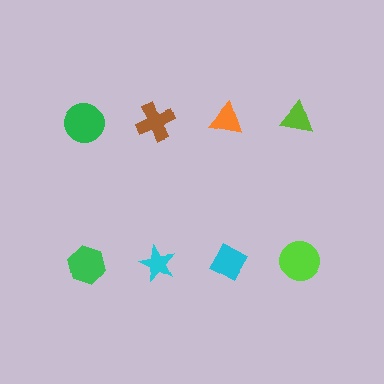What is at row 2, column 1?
A green hexagon.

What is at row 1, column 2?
A brown cross.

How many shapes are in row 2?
4 shapes.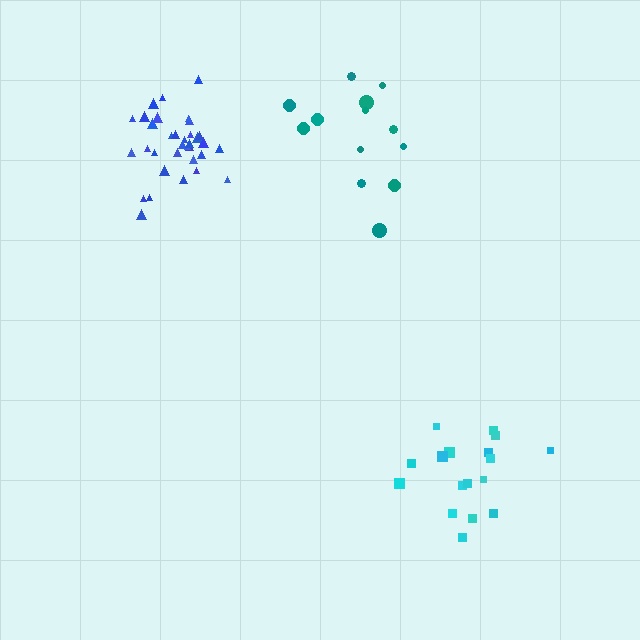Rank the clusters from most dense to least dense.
blue, cyan, teal.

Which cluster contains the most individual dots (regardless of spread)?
Blue (34).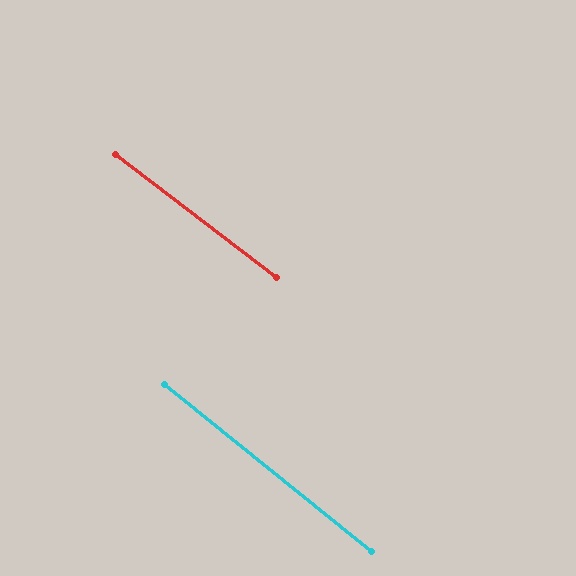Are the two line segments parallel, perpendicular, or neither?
Parallel — their directions differ by only 1.4°.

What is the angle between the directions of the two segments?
Approximately 1 degree.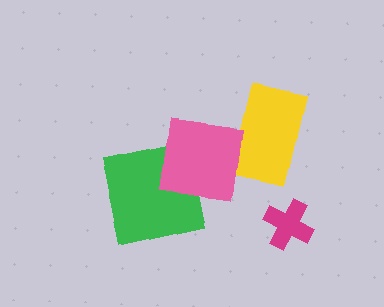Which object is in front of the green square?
The pink square is in front of the green square.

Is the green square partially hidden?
Yes, it is partially covered by another shape.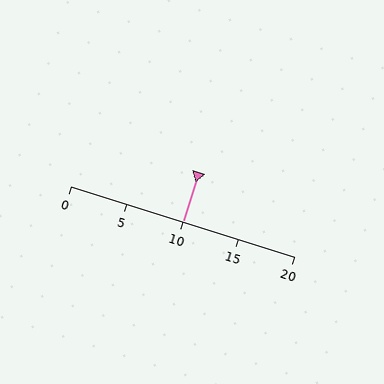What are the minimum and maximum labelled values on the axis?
The axis runs from 0 to 20.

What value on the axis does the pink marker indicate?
The marker indicates approximately 10.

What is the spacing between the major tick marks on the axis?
The major ticks are spaced 5 apart.